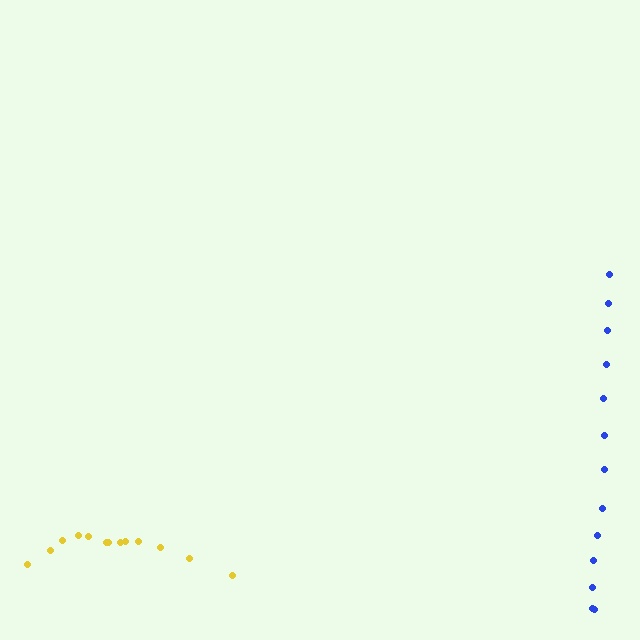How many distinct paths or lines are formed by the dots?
There are 2 distinct paths.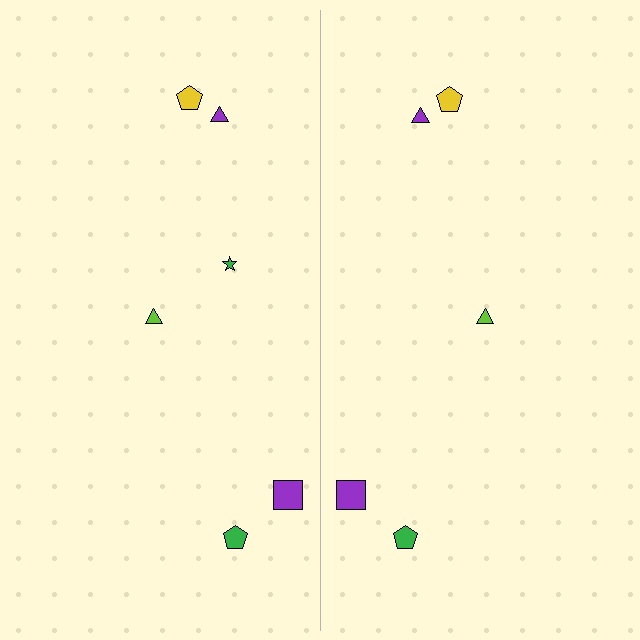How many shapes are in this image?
There are 11 shapes in this image.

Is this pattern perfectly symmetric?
No, the pattern is not perfectly symmetric. A green star is missing from the right side.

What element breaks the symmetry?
A green star is missing from the right side.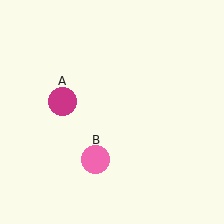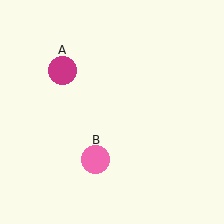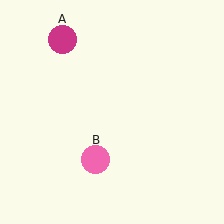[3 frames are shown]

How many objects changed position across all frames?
1 object changed position: magenta circle (object A).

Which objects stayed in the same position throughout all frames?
Pink circle (object B) remained stationary.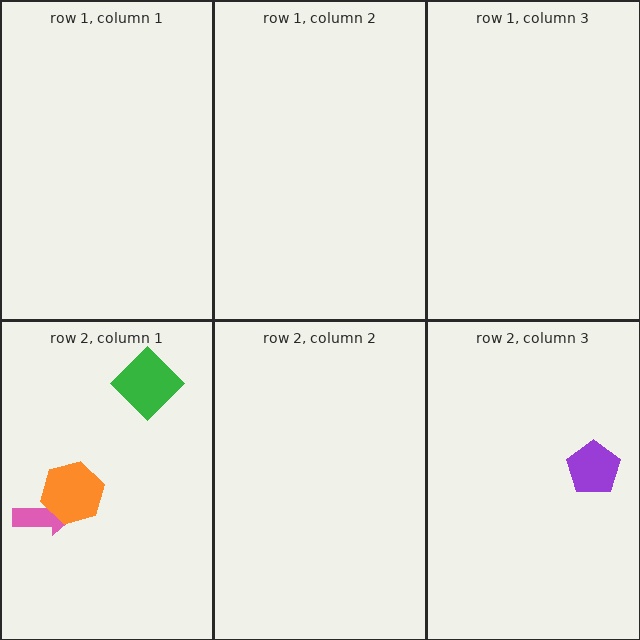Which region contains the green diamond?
The row 2, column 1 region.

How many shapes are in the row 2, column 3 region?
1.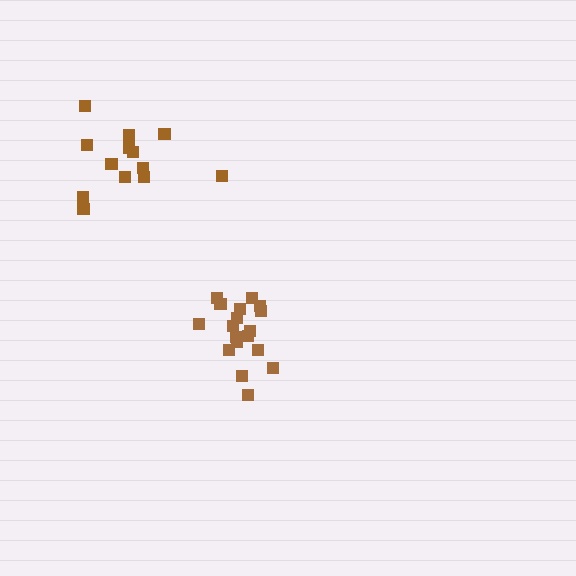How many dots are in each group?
Group 1: 18 dots, Group 2: 13 dots (31 total).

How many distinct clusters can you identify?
There are 2 distinct clusters.